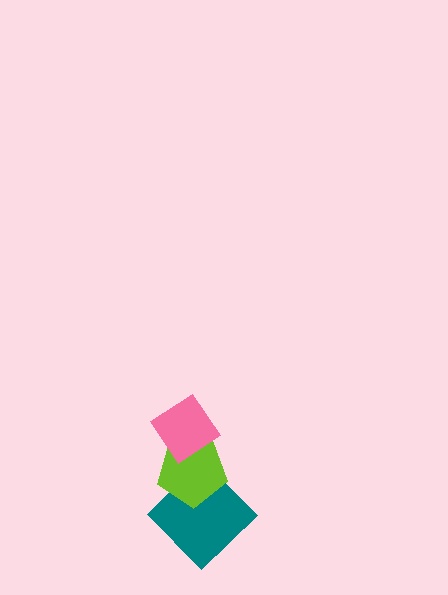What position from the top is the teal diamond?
The teal diamond is 3rd from the top.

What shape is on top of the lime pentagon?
The pink diamond is on top of the lime pentagon.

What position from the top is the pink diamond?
The pink diamond is 1st from the top.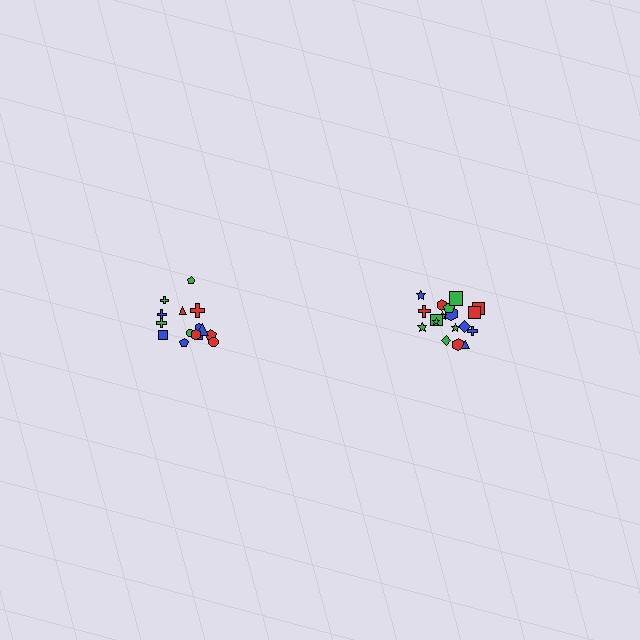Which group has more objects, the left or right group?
The right group.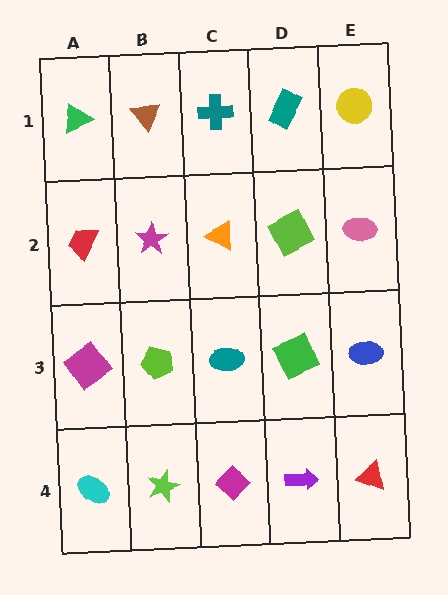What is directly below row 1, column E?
A pink ellipse.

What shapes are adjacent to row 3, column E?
A pink ellipse (row 2, column E), a red triangle (row 4, column E), a green square (row 3, column D).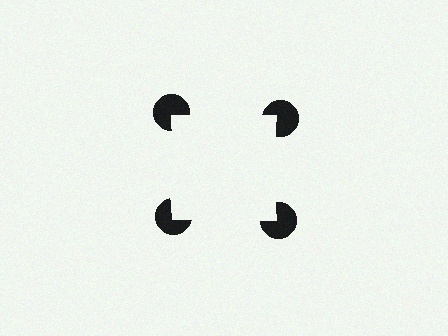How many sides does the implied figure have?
4 sides.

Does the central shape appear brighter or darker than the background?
It typically appears slightly brighter than the background, even though no actual brightness change is drawn.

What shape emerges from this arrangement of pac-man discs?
An illusory square — its edges are inferred from the aligned wedge cuts in the pac-man discs, not physically drawn.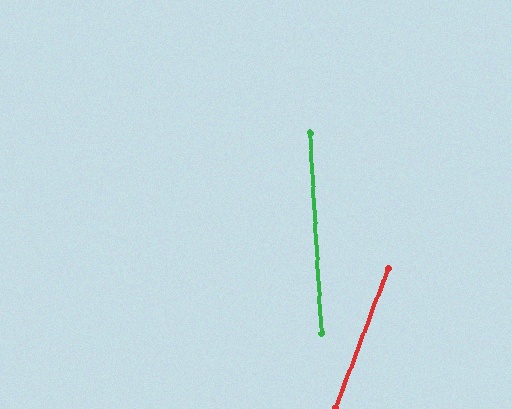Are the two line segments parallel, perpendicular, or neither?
Neither parallel nor perpendicular — they differ by about 24°.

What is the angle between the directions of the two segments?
Approximately 24 degrees.